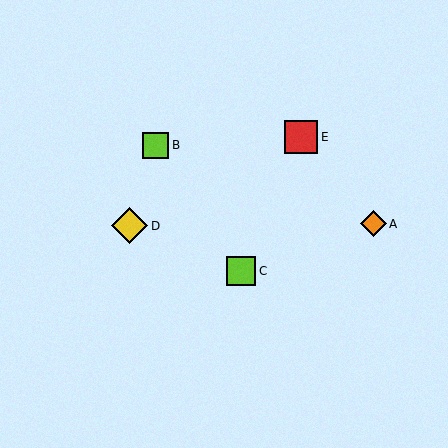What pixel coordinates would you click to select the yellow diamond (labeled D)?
Click at (129, 226) to select the yellow diamond D.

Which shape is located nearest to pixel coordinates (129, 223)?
The yellow diamond (labeled D) at (129, 226) is nearest to that location.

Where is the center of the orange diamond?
The center of the orange diamond is at (373, 224).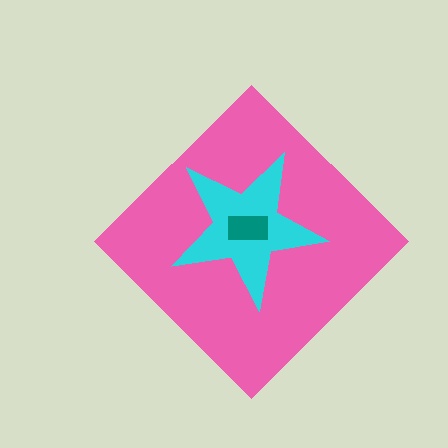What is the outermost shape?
The pink diamond.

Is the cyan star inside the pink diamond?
Yes.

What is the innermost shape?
The teal rectangle.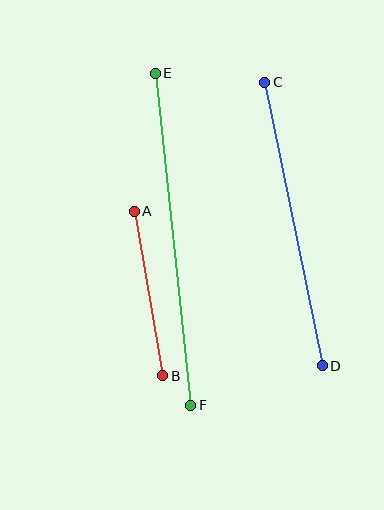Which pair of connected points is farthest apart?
Points E and F are farthest apart.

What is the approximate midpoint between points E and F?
The midpoint is at approximately (173, 239) pixels.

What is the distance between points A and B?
The distance is approximately 167 pixels.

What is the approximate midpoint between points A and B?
The midpoint is at approximately (149, 293) pixels.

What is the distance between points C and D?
The distance is approximately 289 pixels.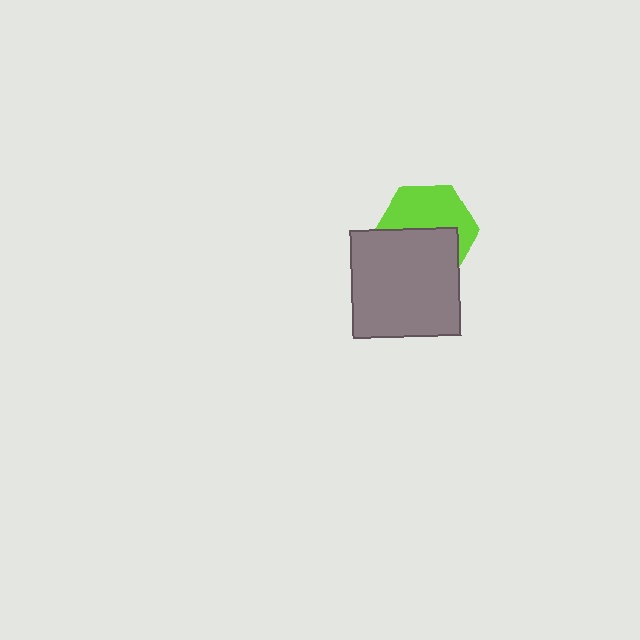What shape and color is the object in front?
The object in front is a gray square.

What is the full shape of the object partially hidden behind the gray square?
The partially hidden object is a lime hexagon.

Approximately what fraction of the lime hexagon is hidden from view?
Roughly 49% of the lime hexagon is hidden behind the gray square.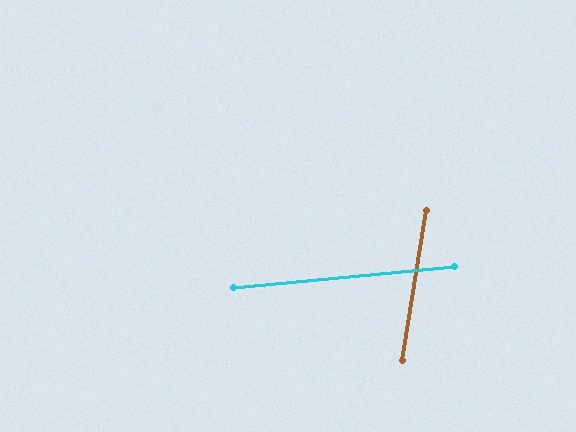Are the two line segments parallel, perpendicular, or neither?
Neither parallel nor perpendicular — they differ by about 76°.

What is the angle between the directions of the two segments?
Approximately 76 degrees.